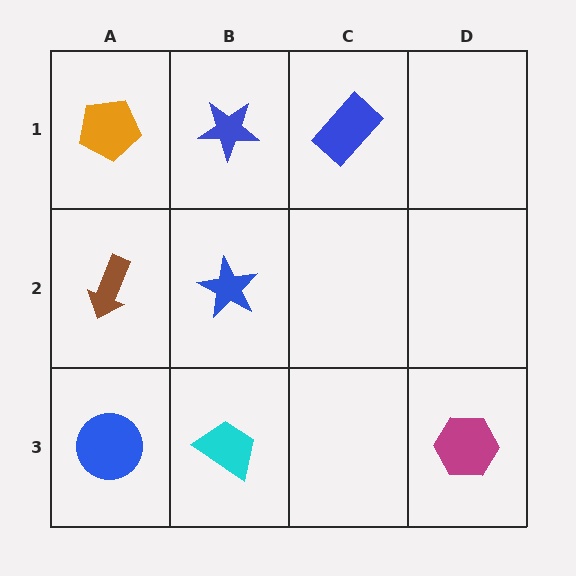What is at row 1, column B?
A blue star.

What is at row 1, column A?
An orange pentagon.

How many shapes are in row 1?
3 shapes.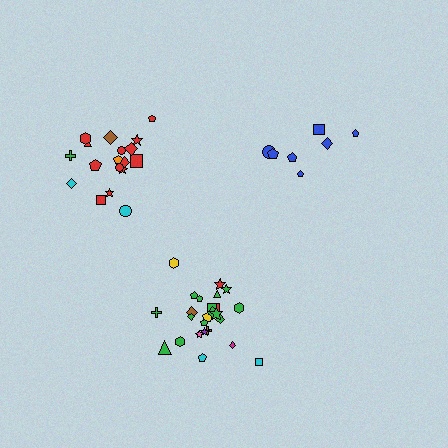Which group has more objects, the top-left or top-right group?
The top-left group.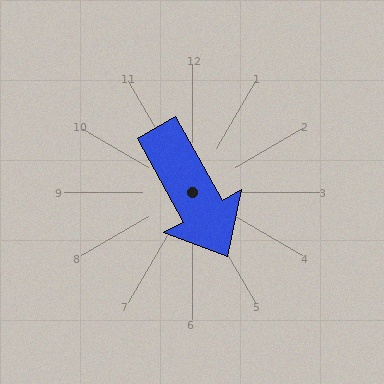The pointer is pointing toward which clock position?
Roughly 5 o'clock.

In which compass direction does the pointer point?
Southeast.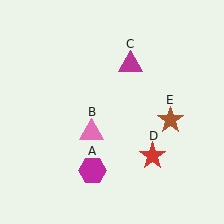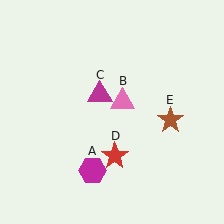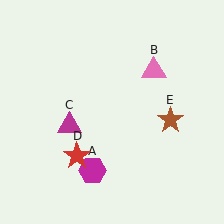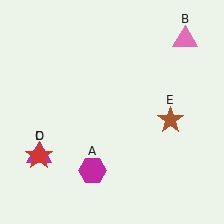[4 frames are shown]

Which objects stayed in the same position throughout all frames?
Magenta hexagon (object A) and brown star (object E) remained stationary.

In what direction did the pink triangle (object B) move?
The pink triangle (object B) moved up and to the right.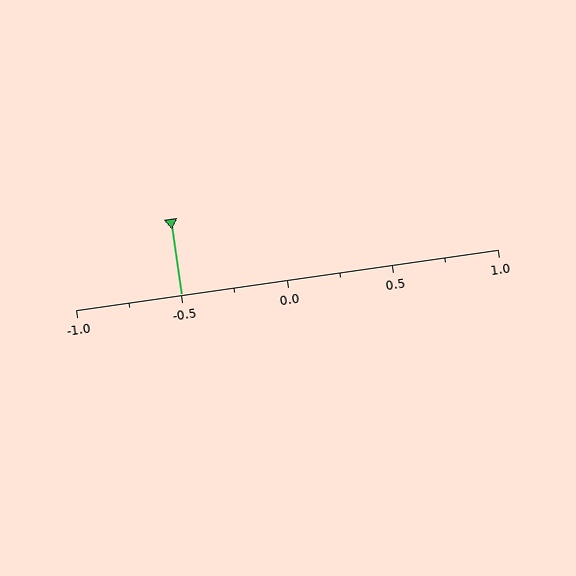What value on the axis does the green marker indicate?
The marker indicates approximately -0.5.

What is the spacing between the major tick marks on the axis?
The major ticks are spaced 0.5 apart.